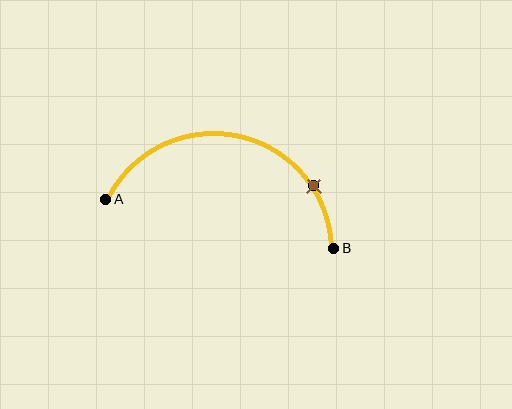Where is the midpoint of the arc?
The arc midpoint is the point on the curve farthest from the straight line joining A and B. It sits above that line.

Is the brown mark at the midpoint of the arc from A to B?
No. The brown mark lies on the arc but is closer to endpoint B. The arc midpoint would be at the point on the curve equidistant along the arc from both A and B.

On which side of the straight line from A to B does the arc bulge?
The arc bulges above the straight line connecting A and B.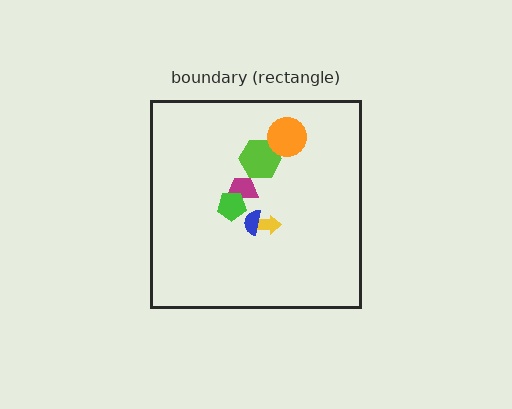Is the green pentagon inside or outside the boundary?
Inside.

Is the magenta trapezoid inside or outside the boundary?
Inside.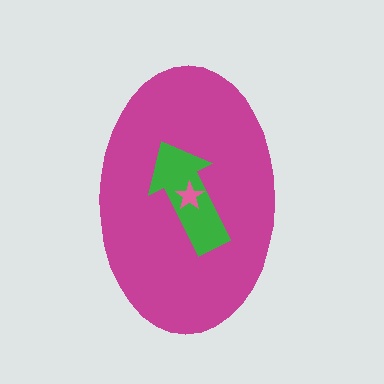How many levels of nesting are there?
3.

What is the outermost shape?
The magenta ellipse.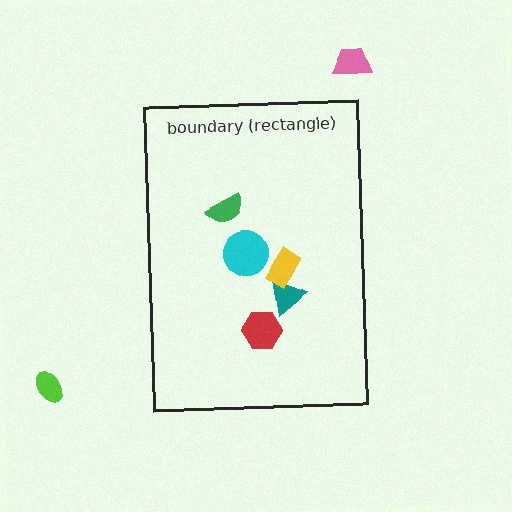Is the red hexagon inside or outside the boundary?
Inside.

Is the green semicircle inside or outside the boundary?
Inside.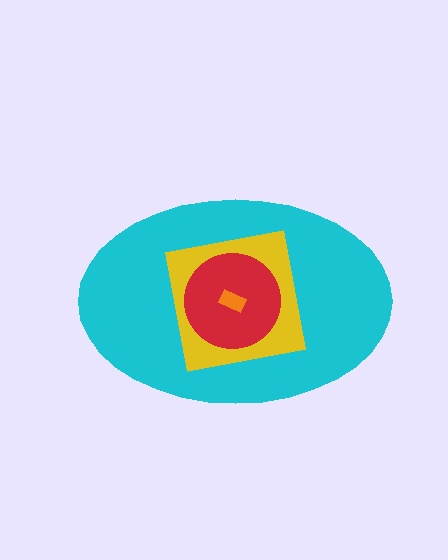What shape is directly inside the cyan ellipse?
The yellow square.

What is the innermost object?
The orange rectangle.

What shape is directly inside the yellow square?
The red circle.